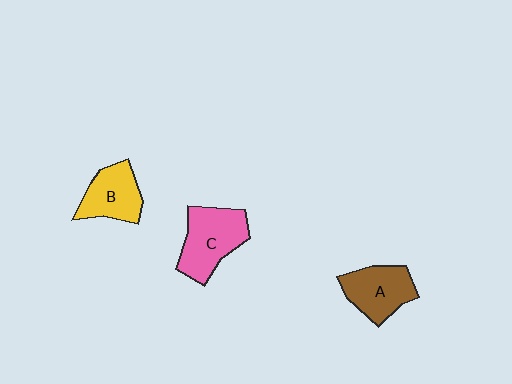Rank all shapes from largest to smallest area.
From largest to smallest: C (pink), A (brown), B (yellow).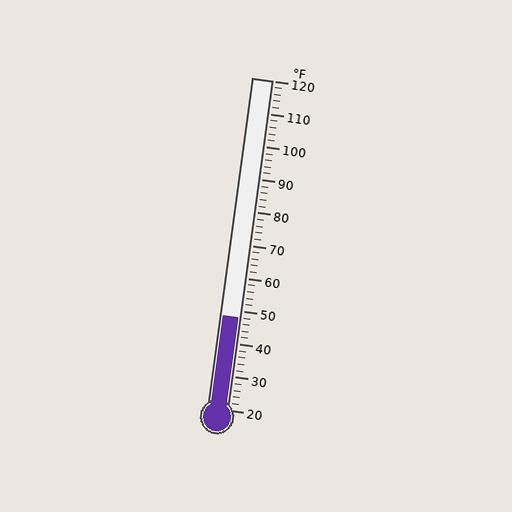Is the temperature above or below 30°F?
The temperature is above 30°F.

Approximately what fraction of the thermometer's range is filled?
The thermometer is filled to approximately 30% of its range.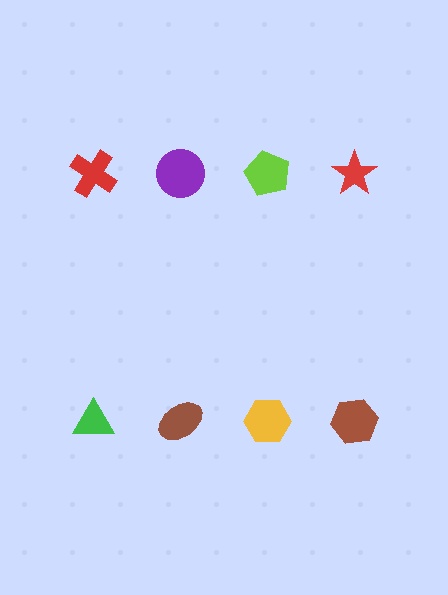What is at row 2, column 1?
A green triangle.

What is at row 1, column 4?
A red star.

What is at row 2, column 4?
A brown hexagon.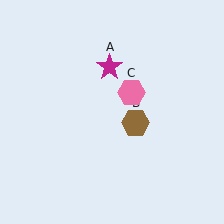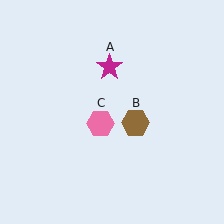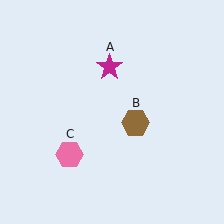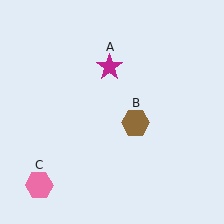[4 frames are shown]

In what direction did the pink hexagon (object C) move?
The pink hexagon (object C) moved down and to the left.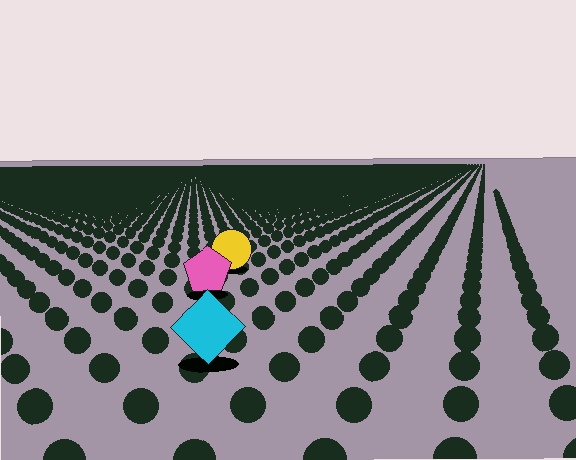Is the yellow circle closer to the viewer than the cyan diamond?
No. The cyan diamond is closer — you can tell from the texture gradient: the ground texture is coarser near it.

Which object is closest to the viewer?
The cyan diamond is closest. The texture marks near it are larger and more spread out.